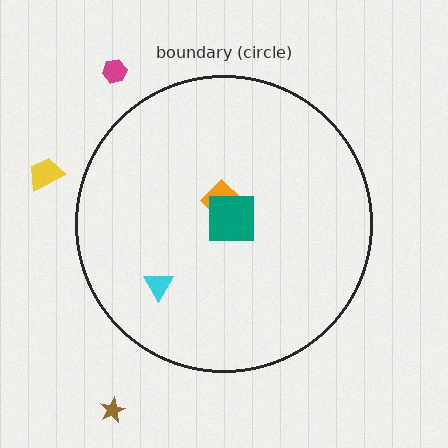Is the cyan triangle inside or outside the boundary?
Inside.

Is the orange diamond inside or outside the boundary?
Inside.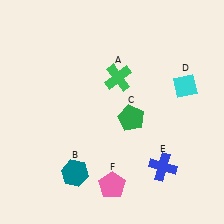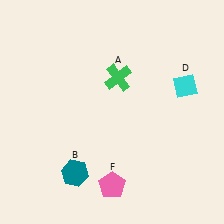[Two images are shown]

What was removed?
The blue cross (E), the green pentagon (C) were removed in Image 2.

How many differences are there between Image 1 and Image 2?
There are 2 differences between the two images.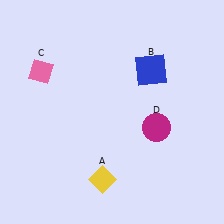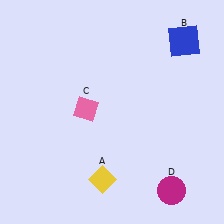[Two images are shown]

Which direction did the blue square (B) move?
The blue square (B) moved right.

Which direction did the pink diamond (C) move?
The pink diamond (C) moved right.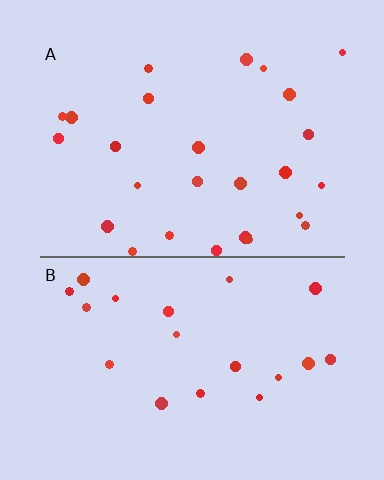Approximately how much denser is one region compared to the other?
Approximately 1.3× — region A over region B.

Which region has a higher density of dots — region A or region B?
A (the top).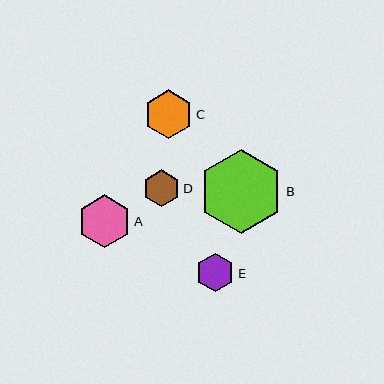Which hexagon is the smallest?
Hexagon D is the smallest with a size of approximately 37 pixels.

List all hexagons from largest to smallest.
From largest to smallest: B, A, C, E, D.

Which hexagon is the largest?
Hexagon B is the largest with a size of approximately 84 pixels.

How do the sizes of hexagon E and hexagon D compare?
Hexagon E and hexagon D are approximately the same size.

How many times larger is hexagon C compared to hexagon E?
Hexagon C is approximately 1.3 times the size of hexagon E.